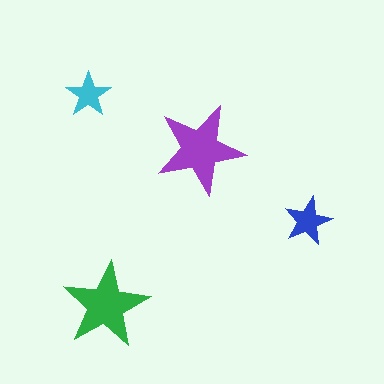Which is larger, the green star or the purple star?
The purple one.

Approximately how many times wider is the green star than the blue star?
About 2 times wider.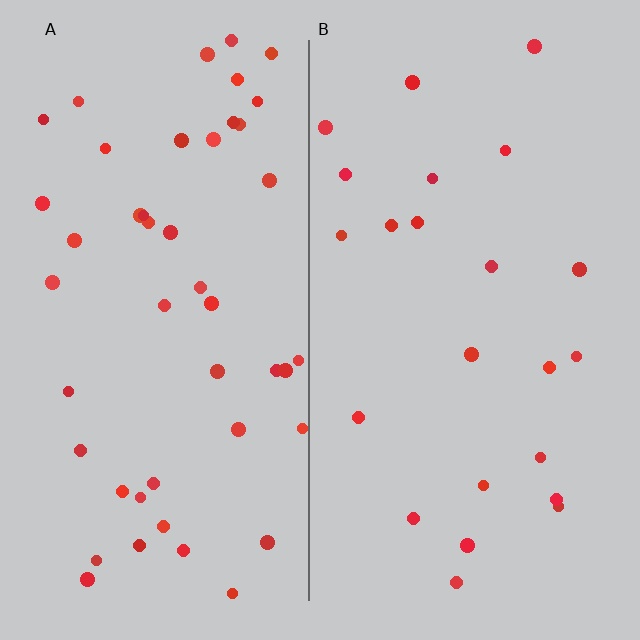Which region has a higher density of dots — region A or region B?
A (the left).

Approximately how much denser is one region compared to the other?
Approximately 2.0× — region A over region B.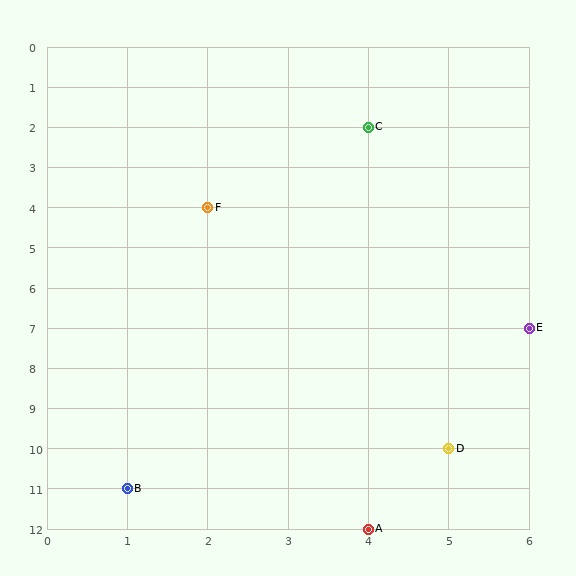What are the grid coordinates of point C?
Point C is at grid coordinates (4, 2).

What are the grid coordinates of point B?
Point B is at grid coordinates (1, 11).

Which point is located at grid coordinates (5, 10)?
Point D is at (5, 10).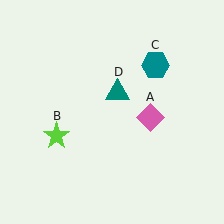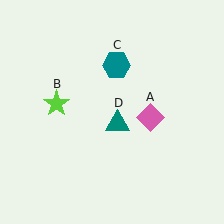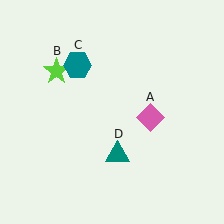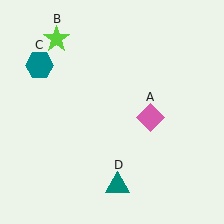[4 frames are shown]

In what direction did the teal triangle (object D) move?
The teal triangle (object D) moved down.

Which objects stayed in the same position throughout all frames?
Pink diamond (object A) remained stationary.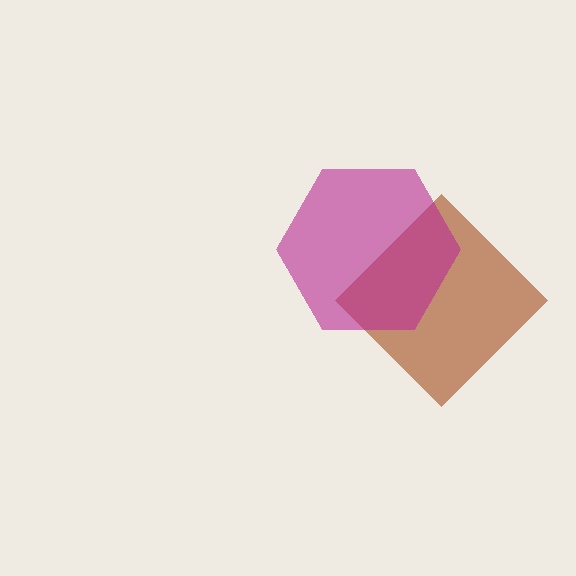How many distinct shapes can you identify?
There are 2 distinct shapes: a brown diamond, a magenta hexagon.